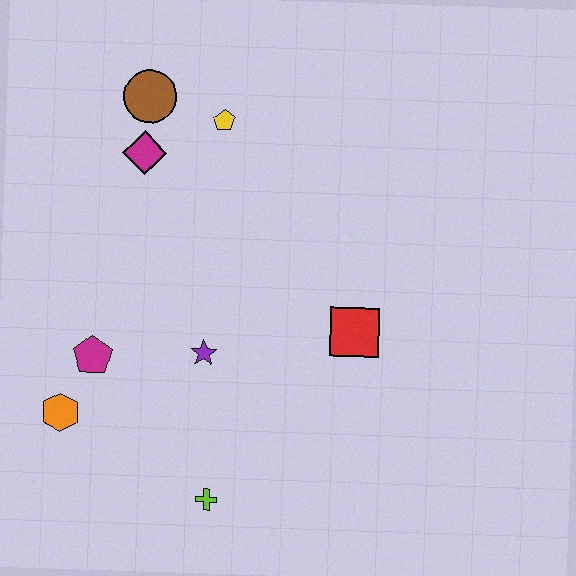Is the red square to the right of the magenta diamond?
Yes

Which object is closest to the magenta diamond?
The brown circle is closest to the magenta diamond.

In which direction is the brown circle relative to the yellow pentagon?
The brown circle is to the left of the yellow pentagon.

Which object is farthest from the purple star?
The brown circle is farthest from the purple star.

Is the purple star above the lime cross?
Yes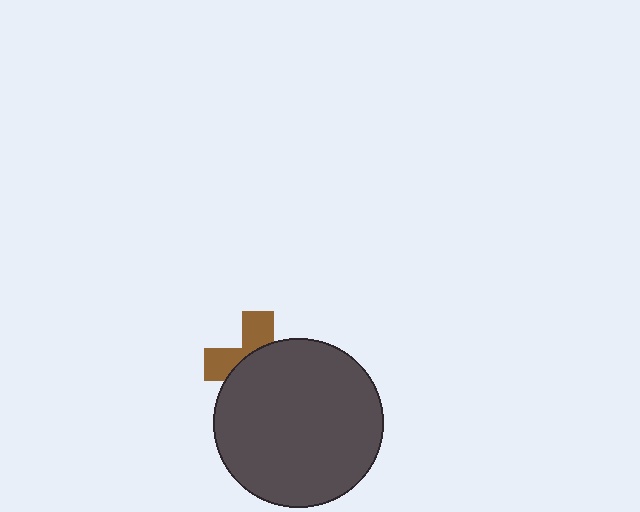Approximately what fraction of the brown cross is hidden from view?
Roughly 62% of the brown cross is hidden behind the dark gray circle.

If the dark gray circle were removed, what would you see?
You would see the complete brown cross.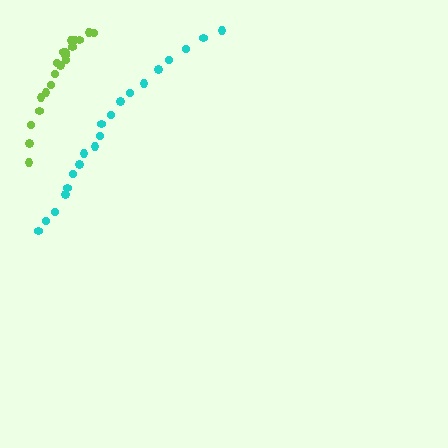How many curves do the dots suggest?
There are 2 distinct paths.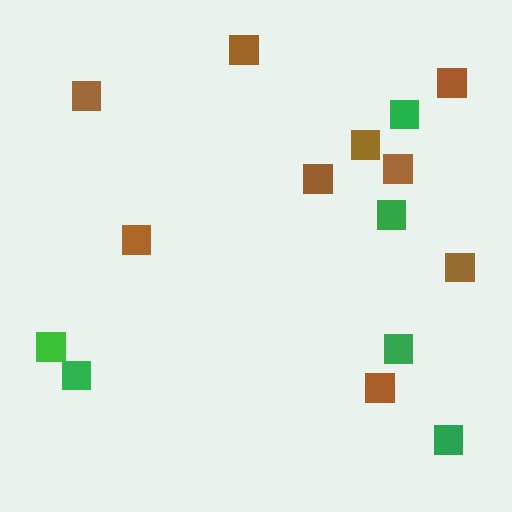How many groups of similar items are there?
There are 2 groups: one group of brown squares (9) and one group of green squares (6).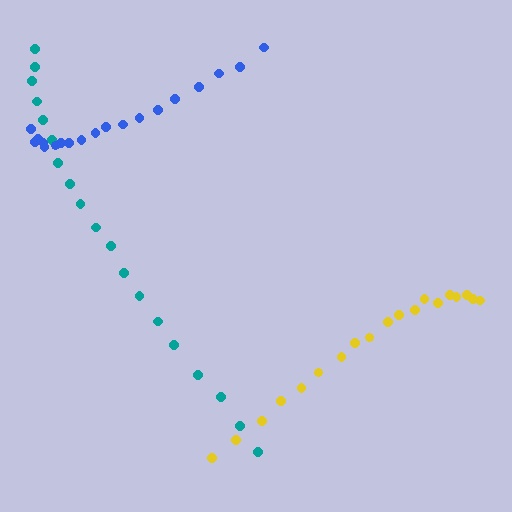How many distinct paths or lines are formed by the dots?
There are 3 distinct paths.